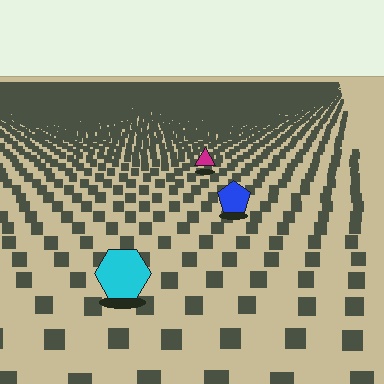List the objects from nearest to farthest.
From nearest to farthest: the cyan hexagon, the blue pentagon, the magenta triangle.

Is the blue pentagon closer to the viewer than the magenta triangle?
Yes. The blue pentagon is closer — you can tell from the texture gradient: the ground texture is coarser near it.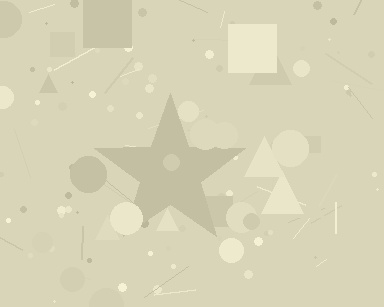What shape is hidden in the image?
A star is hidden in the image.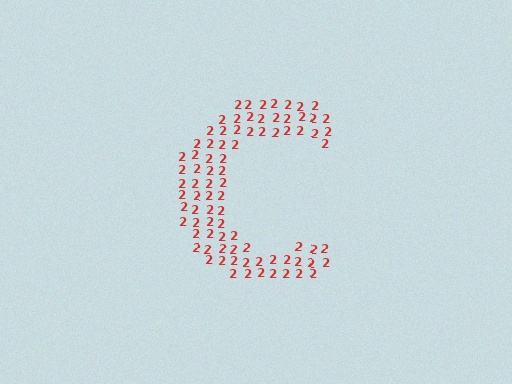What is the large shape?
The large shape is the letter C.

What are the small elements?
The small elements are digit 2's.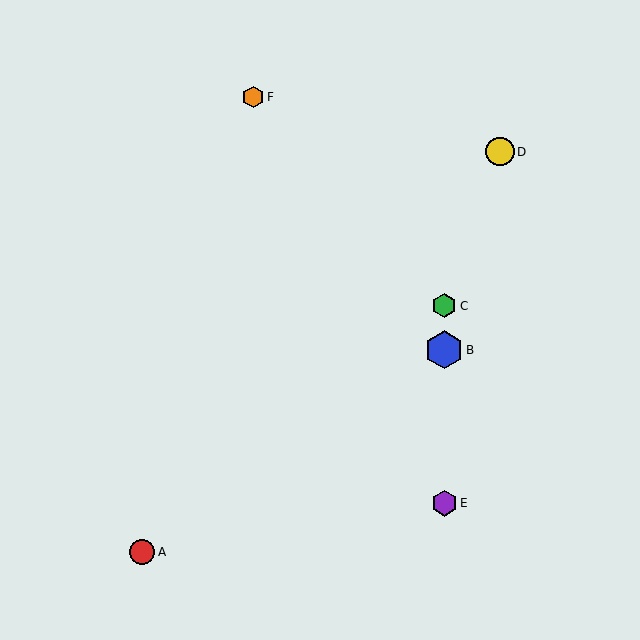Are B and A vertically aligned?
No, B is at x≈444 and A is at x≈142.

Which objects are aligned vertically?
Objects B, C, E are aligned vertically.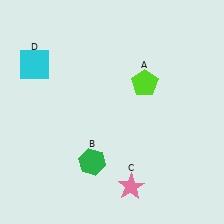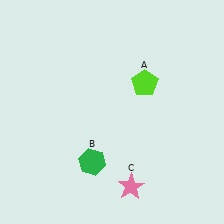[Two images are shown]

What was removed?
The cyan square (D) was removed in Image 2.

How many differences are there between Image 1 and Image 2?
There is 1 difference between the two images.